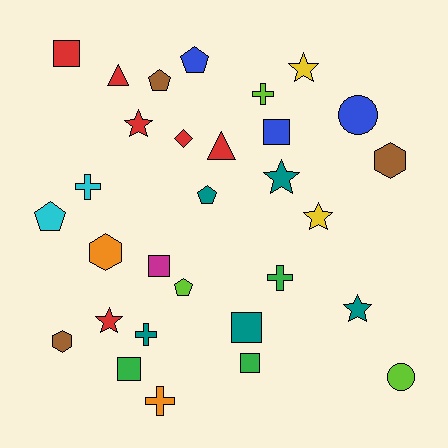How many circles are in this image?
There are 2 circles.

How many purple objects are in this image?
There are no purple objects.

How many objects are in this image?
There are 30 objects.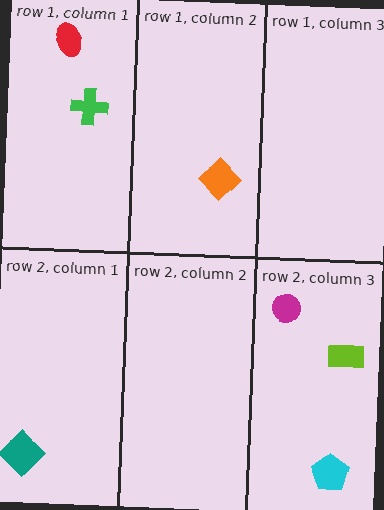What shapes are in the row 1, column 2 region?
The orange diamond.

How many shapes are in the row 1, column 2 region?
1.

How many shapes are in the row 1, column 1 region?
2.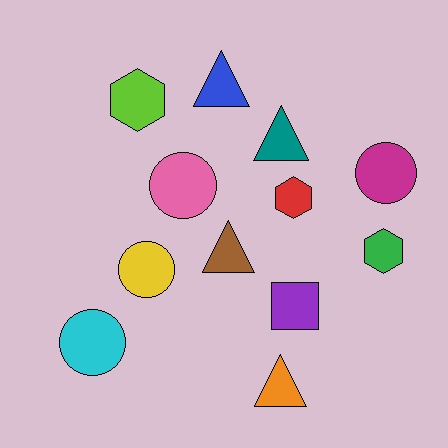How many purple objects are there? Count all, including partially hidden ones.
There is 1 purple object.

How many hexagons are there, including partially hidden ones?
There are 3 hexagons.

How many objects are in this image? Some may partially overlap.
There are 12 objects.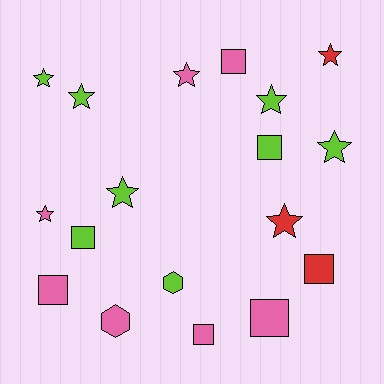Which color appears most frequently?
Lime, with 8 objects.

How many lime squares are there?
There are 2 lime squares.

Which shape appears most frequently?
Star, with 9 objects.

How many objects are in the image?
There are 18 objects.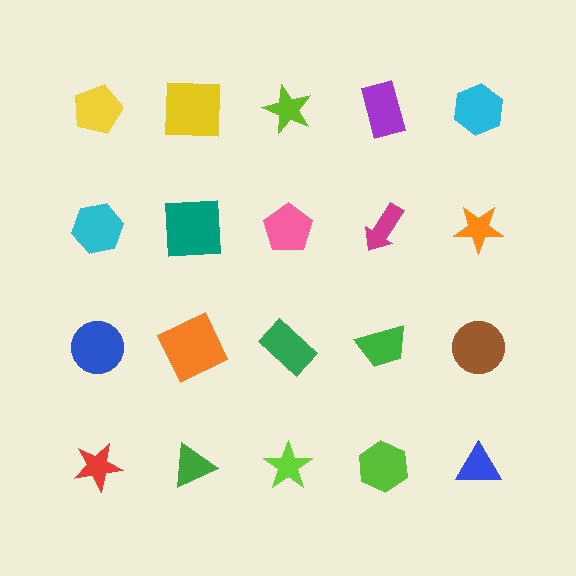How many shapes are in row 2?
5 shapes.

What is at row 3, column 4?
A green trapezoid.